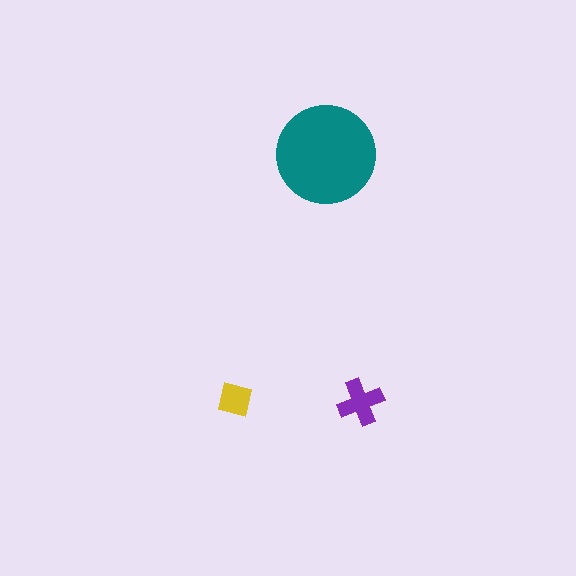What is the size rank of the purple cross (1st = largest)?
2nd.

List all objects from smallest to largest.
The yellow square, the purple cross, the teal circle.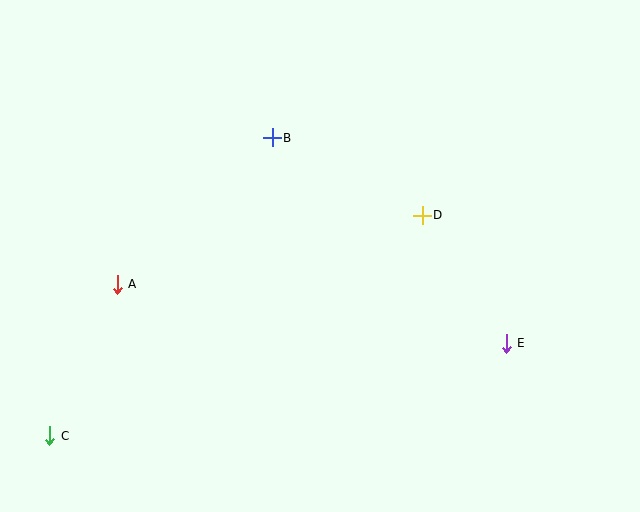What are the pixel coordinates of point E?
Point E is at (506, 343).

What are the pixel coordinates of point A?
Point A is at (117, 285).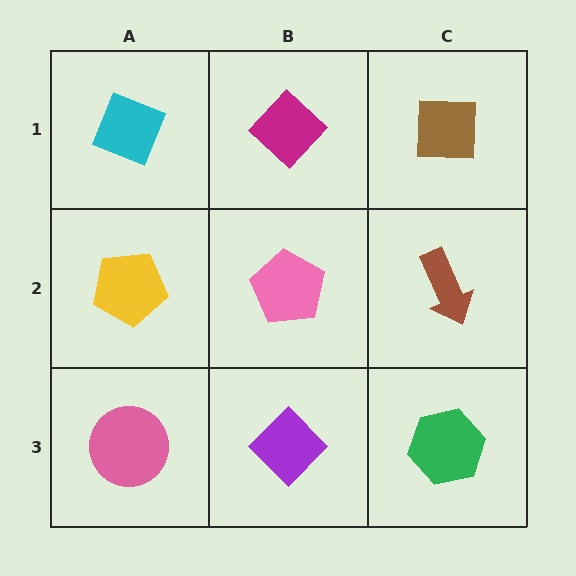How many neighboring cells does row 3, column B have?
3.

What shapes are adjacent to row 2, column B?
A magenta diamond (row 1, column B), a purple diamond (row 3, column B), a yellow pentagon (row 2, column A), a brown arrow (row 2, column C).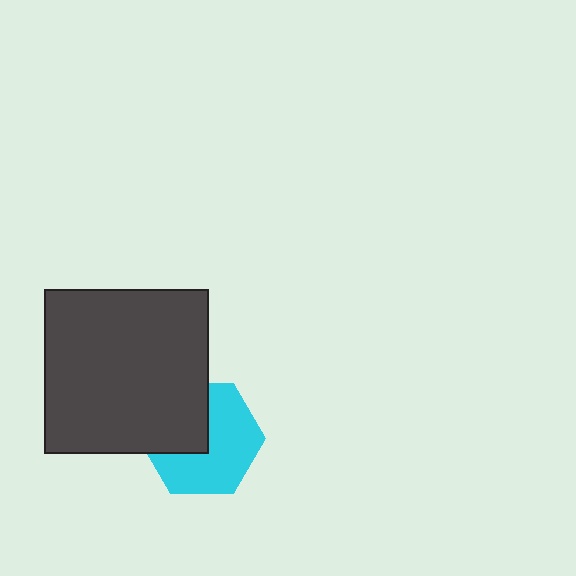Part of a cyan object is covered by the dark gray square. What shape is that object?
It is a hexagon.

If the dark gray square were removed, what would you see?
You would see the complete cyan hexagon.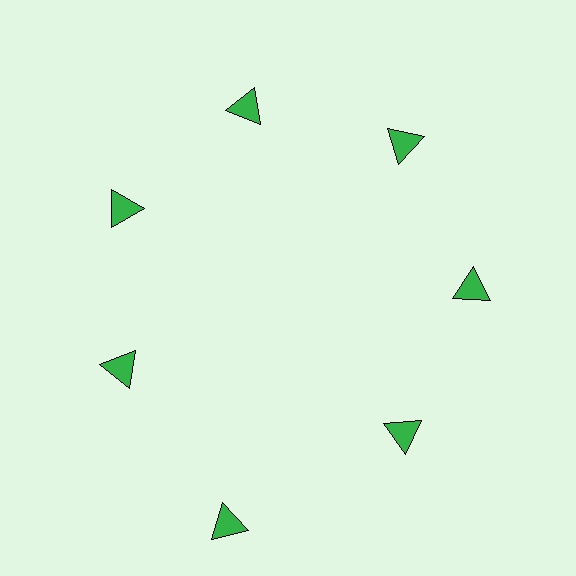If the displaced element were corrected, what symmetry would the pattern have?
It would have 7-fold rotational symmetry — the pattern would map onto itself every 51 degrees.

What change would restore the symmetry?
The symmetry would be restored by moving it inward, back onto the ring so that all 7 triangles sit at equal angles and equal distance from the center.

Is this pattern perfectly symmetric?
No. The 7 green triangles are arranged in a ring, but one element near the 6 o'clock position is pushed outward from the center, breaking the 7-fold rotational symmetry.